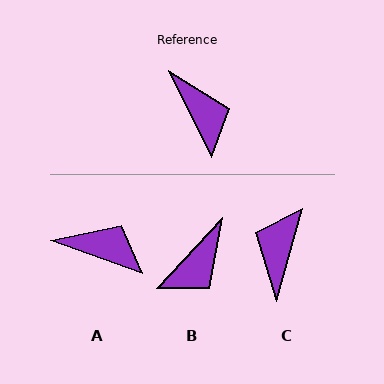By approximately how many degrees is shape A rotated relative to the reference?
Approximately 44 degrees counter-clockwise.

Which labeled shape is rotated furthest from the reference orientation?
C, about 138 degrees away.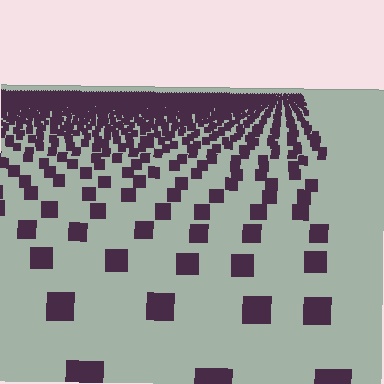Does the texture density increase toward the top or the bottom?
Density increases toward the top.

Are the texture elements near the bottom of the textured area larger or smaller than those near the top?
Larger. Near the bottom, elements are closer to the viewer and appear at a bigger on-screen size.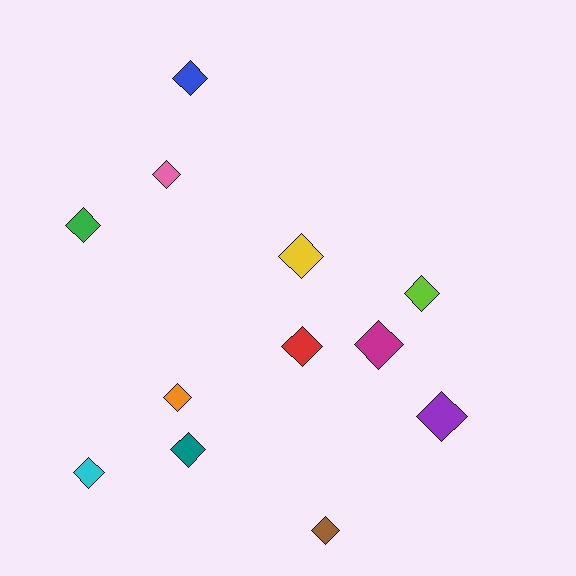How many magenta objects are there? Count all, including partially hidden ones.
There is 1 magenta object.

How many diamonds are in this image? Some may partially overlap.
There are 12 diamonds.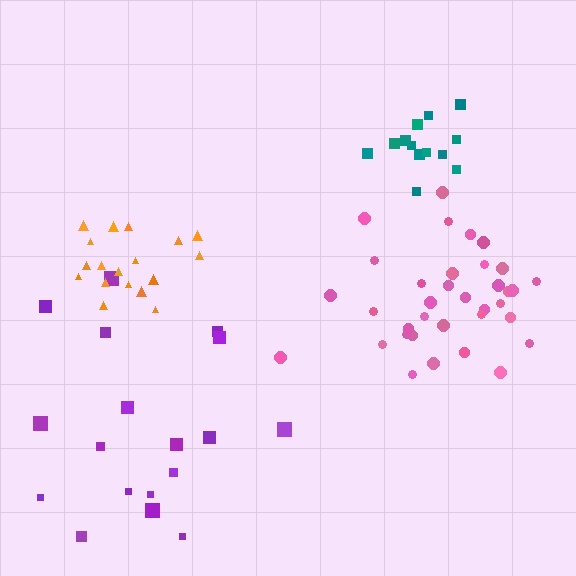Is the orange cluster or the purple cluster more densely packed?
Orange.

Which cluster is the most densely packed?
Teal.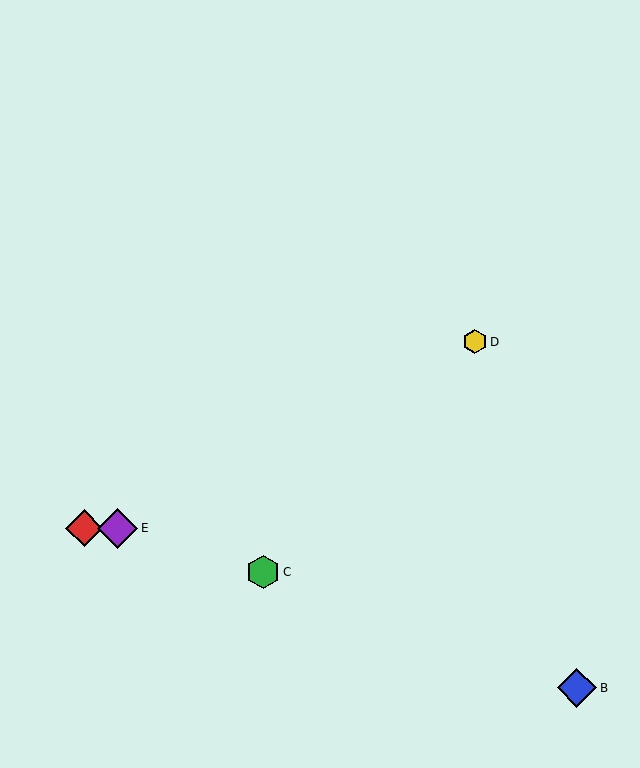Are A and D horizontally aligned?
No, A is at y≈528 and D is at y≈342.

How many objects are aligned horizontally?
2 objects (A, E) are aligned horizontally.